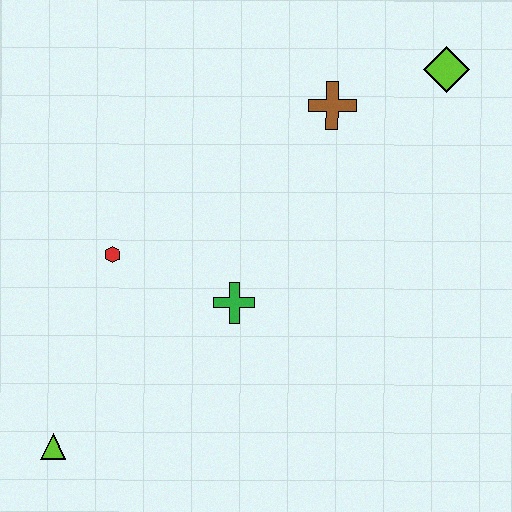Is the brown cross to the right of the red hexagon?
Yes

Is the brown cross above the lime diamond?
No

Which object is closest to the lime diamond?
The brown cross is closest to the lime diamond.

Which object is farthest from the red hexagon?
The lime diamond is farthest from the red hexagon.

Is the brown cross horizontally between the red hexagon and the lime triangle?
No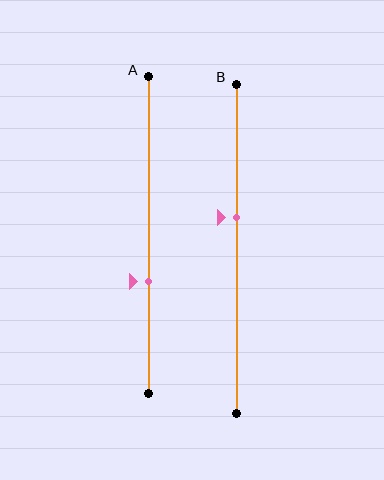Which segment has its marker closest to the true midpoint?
Segment B has its marker closest to the true midpoint.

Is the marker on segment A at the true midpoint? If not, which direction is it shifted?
No, the marker on segment A is shifted downward by about 15% of the segment length.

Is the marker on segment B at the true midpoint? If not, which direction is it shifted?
No, the marker on segment B is shifted upward by about 9% of the segment length.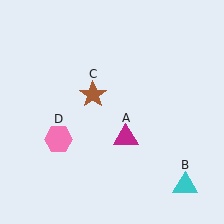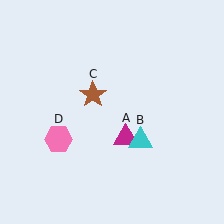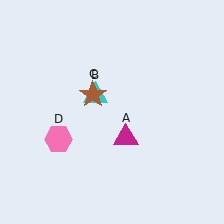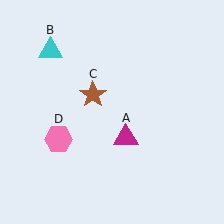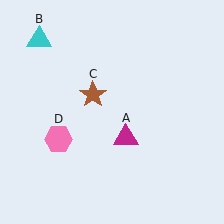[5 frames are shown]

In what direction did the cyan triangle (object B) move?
The cyan triangle (object B) moved up and to the left.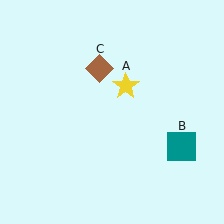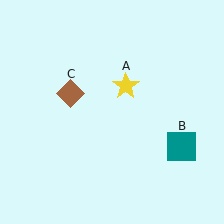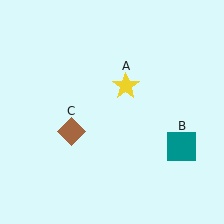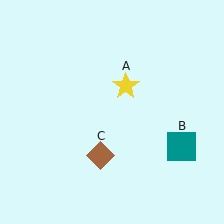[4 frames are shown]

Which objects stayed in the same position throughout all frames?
Yellow star (object A) and teal square (object B) remained stationary.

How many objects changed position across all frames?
1 object changed position: brown diamond (object C).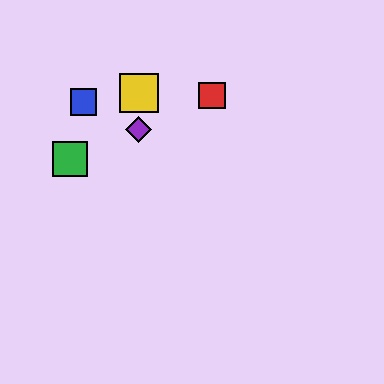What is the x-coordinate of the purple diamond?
The purple diamond is at x≈139.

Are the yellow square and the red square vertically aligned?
No, the yellow square is at x≈139 and the red square is at x≈212.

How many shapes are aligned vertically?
2 shapes (the yellow square, the purple diamond) are aligned vertically.